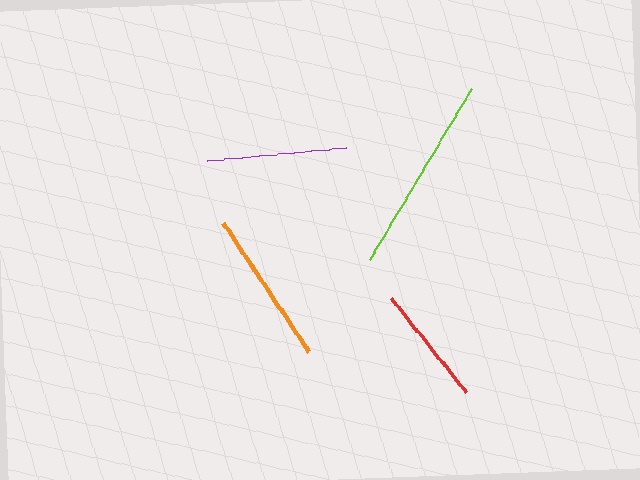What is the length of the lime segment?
The lime segment is approximately 200 pixels long.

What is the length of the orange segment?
The orange segment is approximately 155 pixels long.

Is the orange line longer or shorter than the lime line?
The lime line is longer than the orange line.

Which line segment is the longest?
The lime line is the longest at approximately 200 pixels.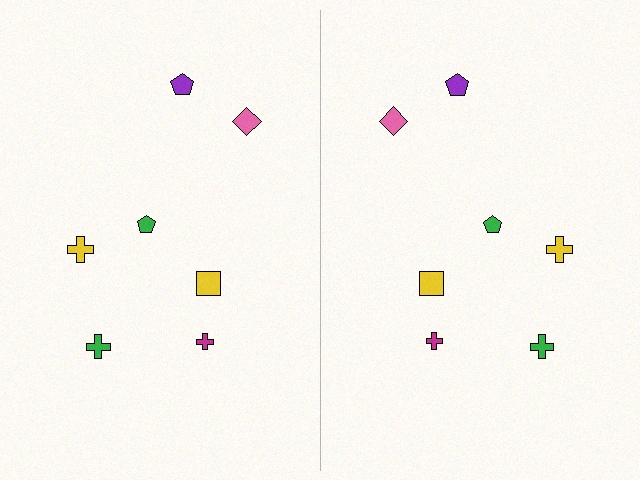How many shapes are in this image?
There are 14 shapes in this image.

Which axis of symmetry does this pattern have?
The pattern has a vertical axis of symmetry running through the center of the image.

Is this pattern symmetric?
Yes, this pattern has bilateral (reflection) symmetry.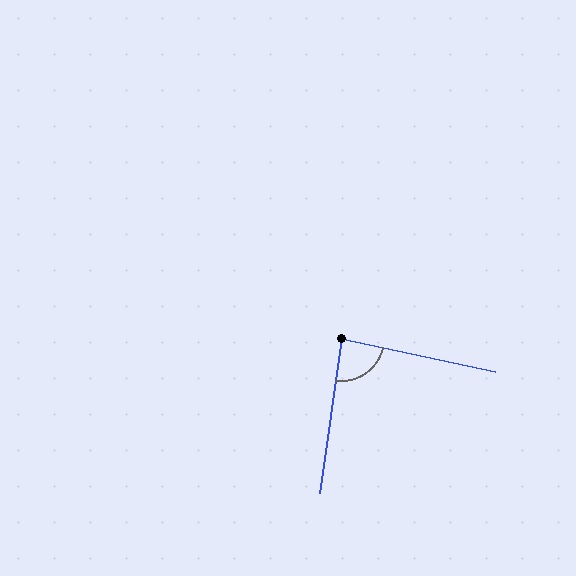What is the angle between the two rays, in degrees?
Approximately 86 degrees.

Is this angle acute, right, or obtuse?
It is approximately a right angle.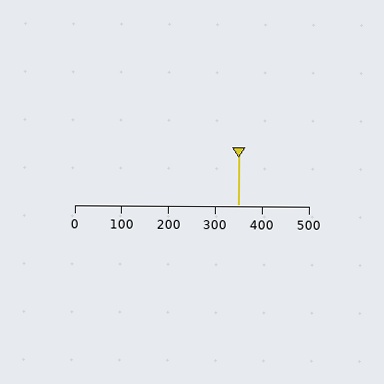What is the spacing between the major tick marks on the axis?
The major ticks are spaced 100 apart.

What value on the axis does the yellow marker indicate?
The marker indicates approximately 350.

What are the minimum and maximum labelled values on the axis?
The axis runs from 0 to 500.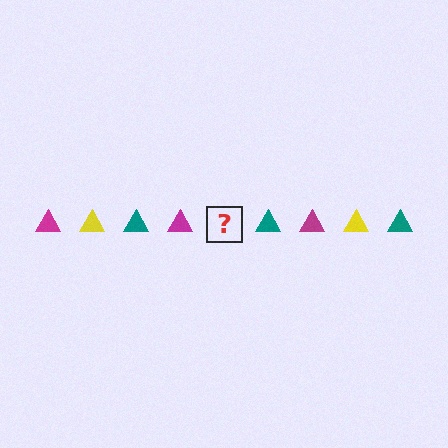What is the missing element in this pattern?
The missing element is a yellow triangle.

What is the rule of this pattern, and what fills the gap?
The rule is that the pattern cycles through magenta, yellow, teal triangles. The gap should be filled with a yellow triangle.